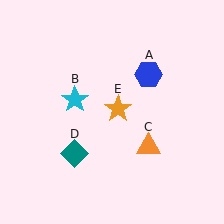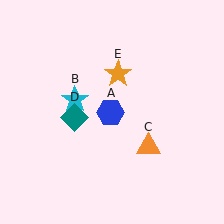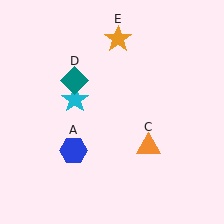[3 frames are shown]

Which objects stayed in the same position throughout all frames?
Cyan star (object B) and orange triangle (object C) remained stationary.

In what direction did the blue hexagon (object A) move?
The blue hexagon (object A) moved down and to the left.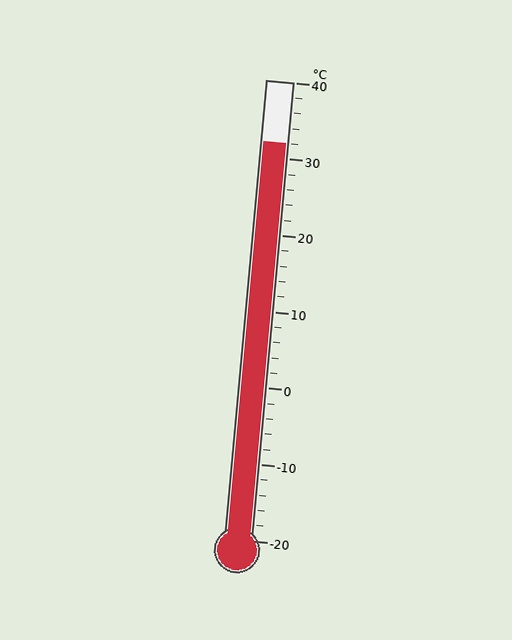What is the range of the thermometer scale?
The thermometer scale ranges from -20°C to 40°C.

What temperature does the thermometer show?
The thermometer shows approximately 32°C.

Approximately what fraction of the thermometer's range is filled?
The thermometer is filled to approximately 85% of its range.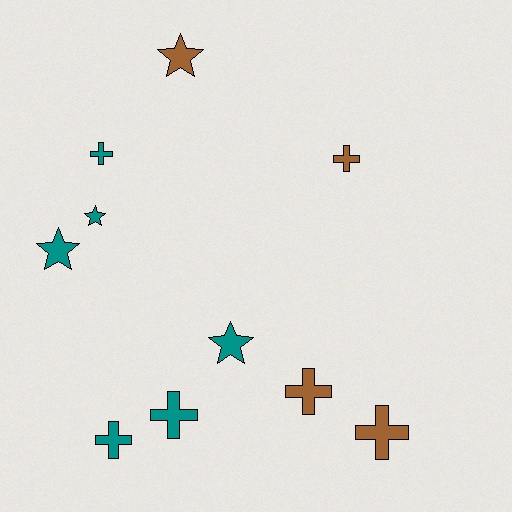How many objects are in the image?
There are 10 objects.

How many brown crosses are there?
There are 3 brown crosses.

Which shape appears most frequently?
Cross, with 6 objects.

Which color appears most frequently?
Teal, with 6 objects.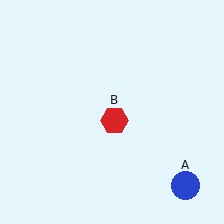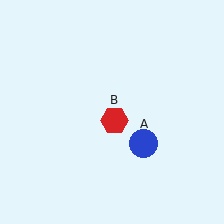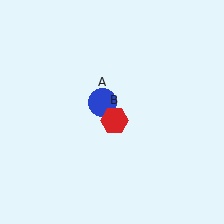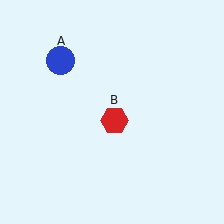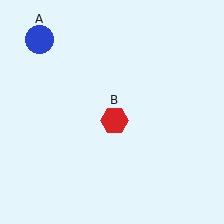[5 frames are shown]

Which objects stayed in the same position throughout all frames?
Red hexagon (object B) remained stationary.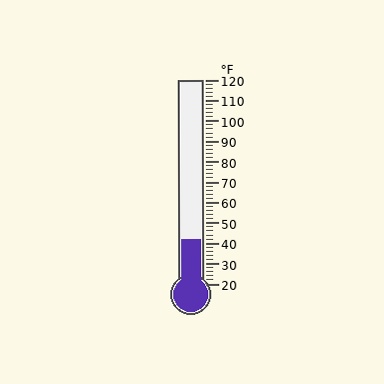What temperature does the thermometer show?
The thermometer shows approximately 42°F.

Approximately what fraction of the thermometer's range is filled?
The thermometer is filled to approximately 20% of its range.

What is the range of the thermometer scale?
The thermometer scale ranges from 20°F to 120°F.